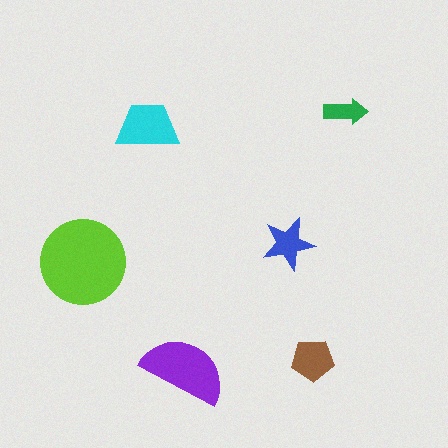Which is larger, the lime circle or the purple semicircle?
The lime circle.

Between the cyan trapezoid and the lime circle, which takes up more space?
The lime circle.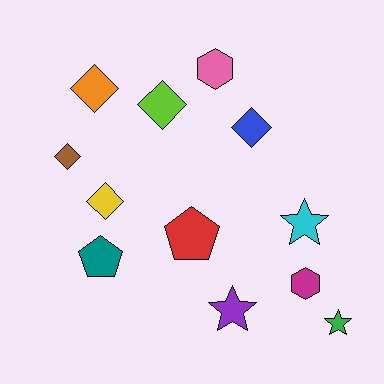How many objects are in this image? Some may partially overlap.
There are 12 objects.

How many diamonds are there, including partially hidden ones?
There are 5 diamonds.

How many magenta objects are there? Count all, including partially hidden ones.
There is 1 magenta object.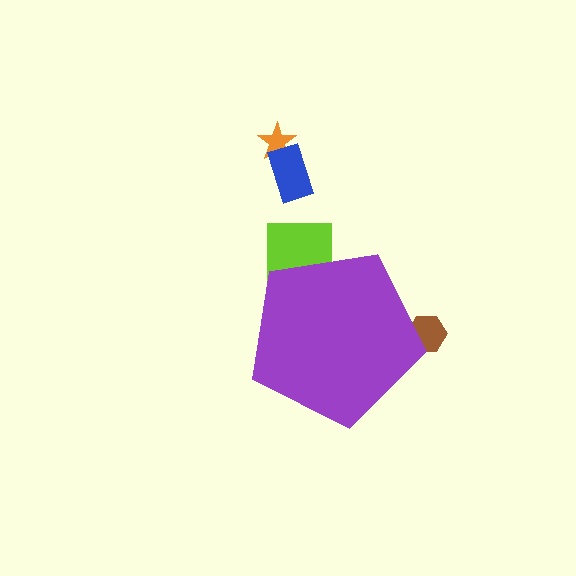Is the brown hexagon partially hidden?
Yes, the brown hexagon is partially hidden behind the purple pentagon.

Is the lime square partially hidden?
Yes, the lime square is partially hidden behind the purple pentagon.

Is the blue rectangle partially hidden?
No, the blue rectangle is fully visible.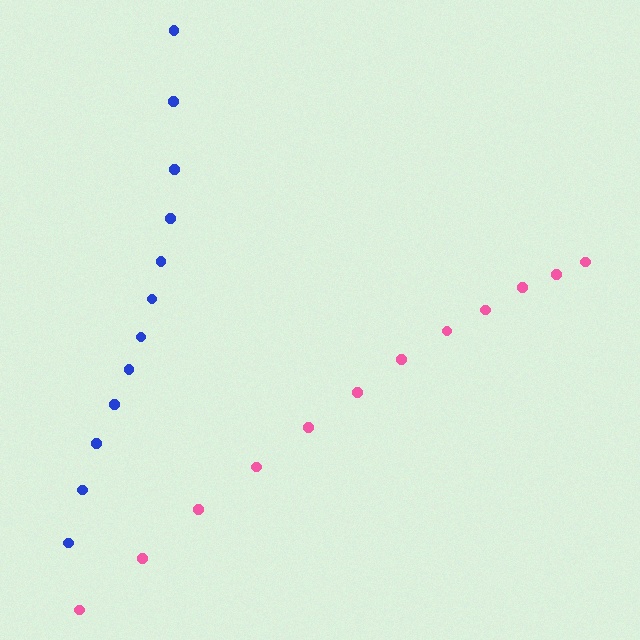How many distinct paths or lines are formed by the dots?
There are 2 distinct paths.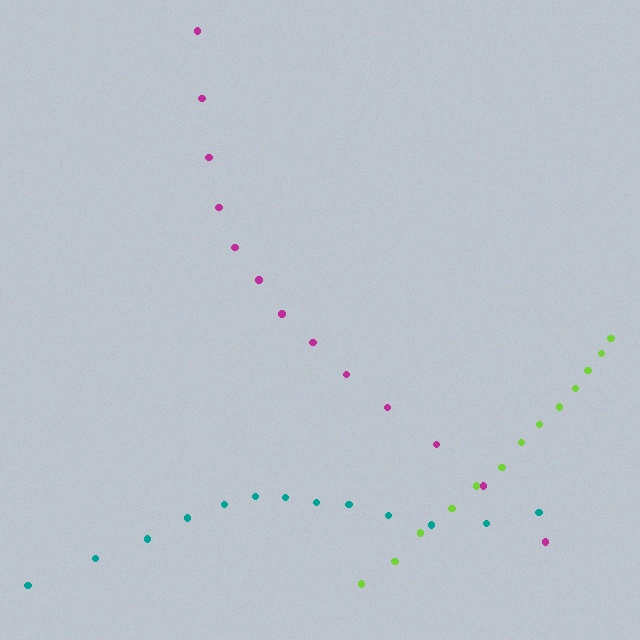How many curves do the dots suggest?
There are 3 distinct paths.